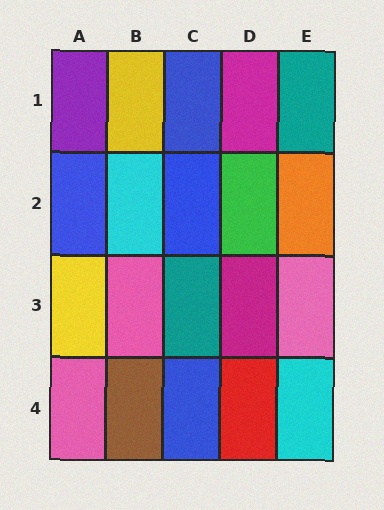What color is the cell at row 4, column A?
Pink.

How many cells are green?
1 cell is green.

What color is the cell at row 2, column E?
Orange.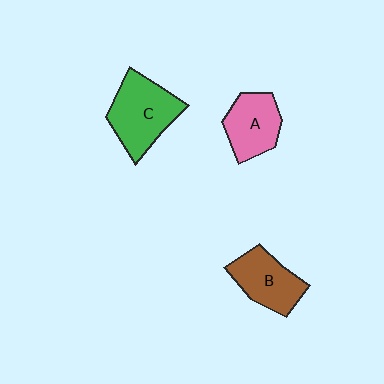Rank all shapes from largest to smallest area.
From largest to smallest: C (green), B (brown), A (pink).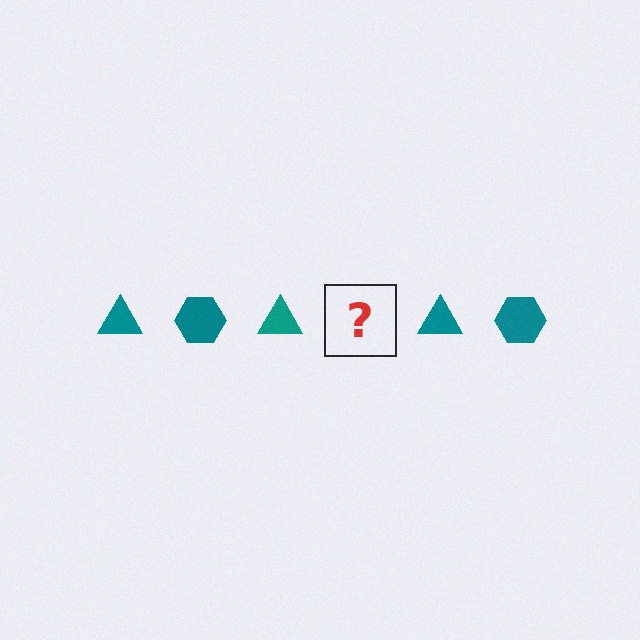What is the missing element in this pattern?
The missing element is a teal hexagon.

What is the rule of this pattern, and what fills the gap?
The rule is that the pattern cycles through triangle, hexagon shapes in teal. The gap should be filled with a teal hexagon.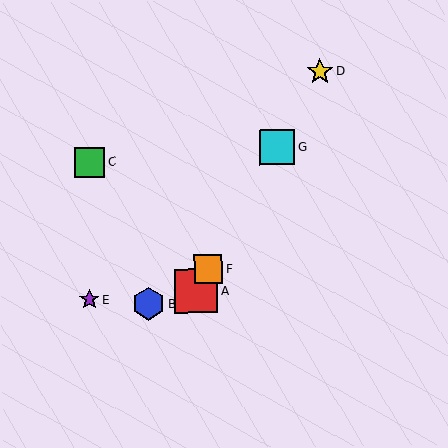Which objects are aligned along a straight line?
Objects A, D, F, G are aligned along a straight line.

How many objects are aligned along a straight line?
4 objects (A, D, F, G) are aligned along a straight line.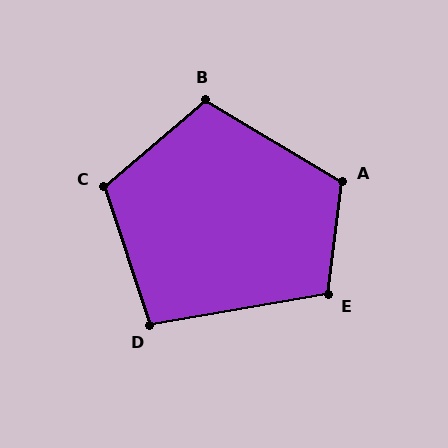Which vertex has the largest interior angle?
A, at approximately 114 degrees.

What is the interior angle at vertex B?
Approximately 108 degrees (obtuse).